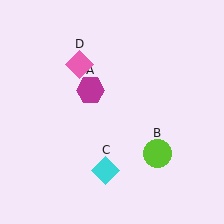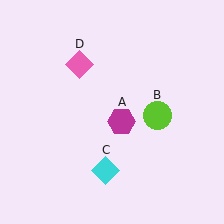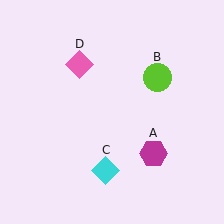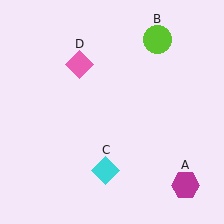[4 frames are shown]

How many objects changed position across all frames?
2 objects changed position: magenta hexagon (object A), lime circle (object B).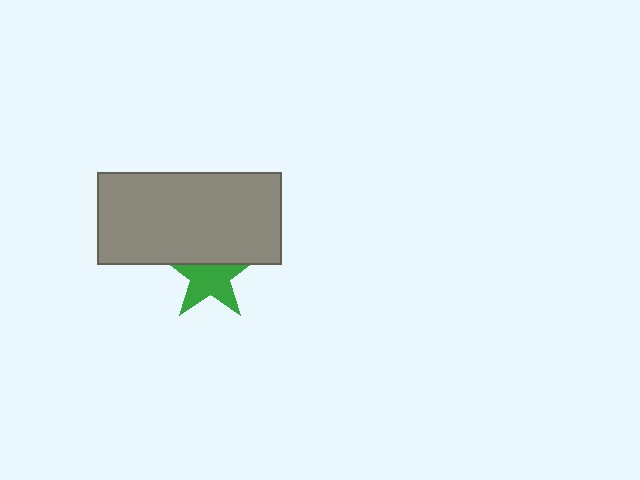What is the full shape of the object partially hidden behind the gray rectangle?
The partially hidden object is a green star.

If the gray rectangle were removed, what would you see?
You would see the complete green star.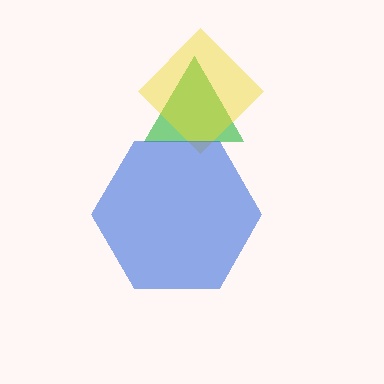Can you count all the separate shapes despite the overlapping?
Yes, there are 3 separate shapes.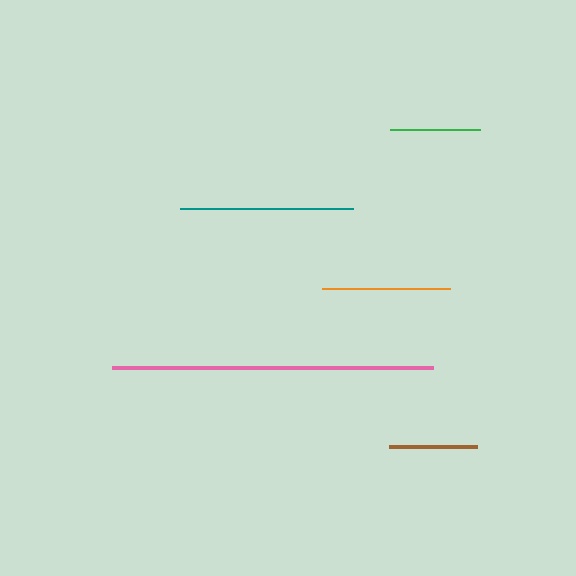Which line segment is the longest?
The pink line is the longest at approximately 321 pixels.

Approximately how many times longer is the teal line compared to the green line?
The teal line is approximately 1.9 times the length of the green line.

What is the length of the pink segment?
The pink segment is approximately 321 pixels long.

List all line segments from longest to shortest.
From longest to shortest: pink, teal, orange, green, brown.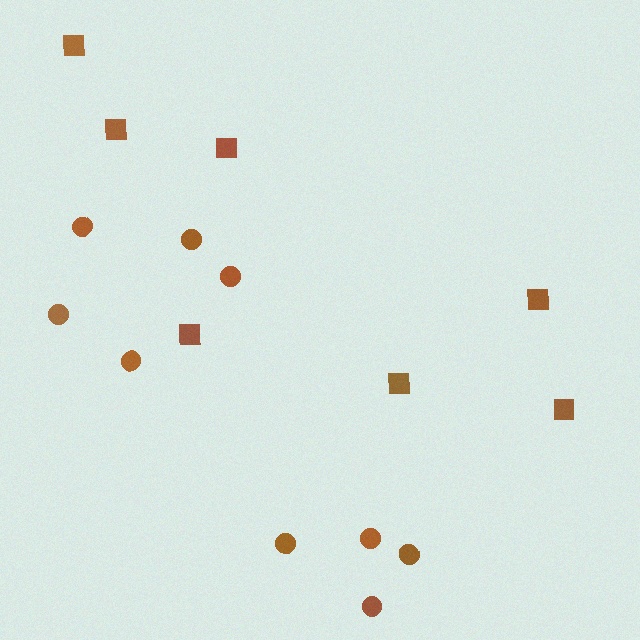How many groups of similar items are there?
There are 2 groups: one group of circles (9) and one group of squares (7).